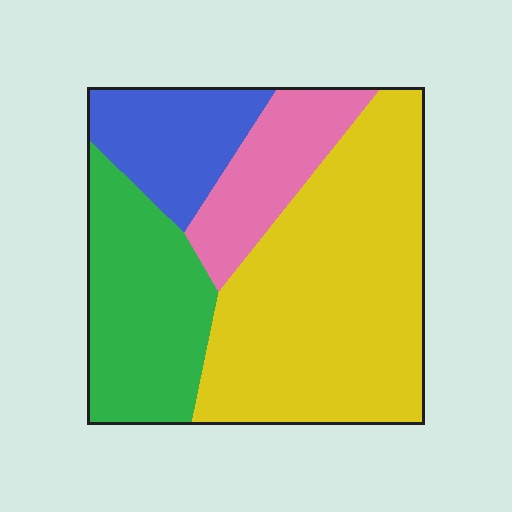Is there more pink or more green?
Green.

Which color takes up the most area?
Yellow, at roughly 50%.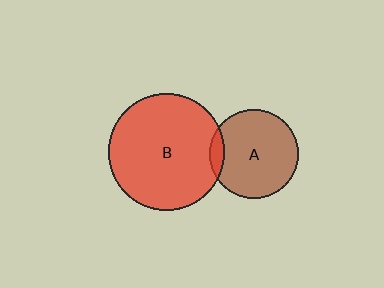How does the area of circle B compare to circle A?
Approximately 1.7 times.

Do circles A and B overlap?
Yes.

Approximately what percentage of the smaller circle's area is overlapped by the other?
Approximately 10%.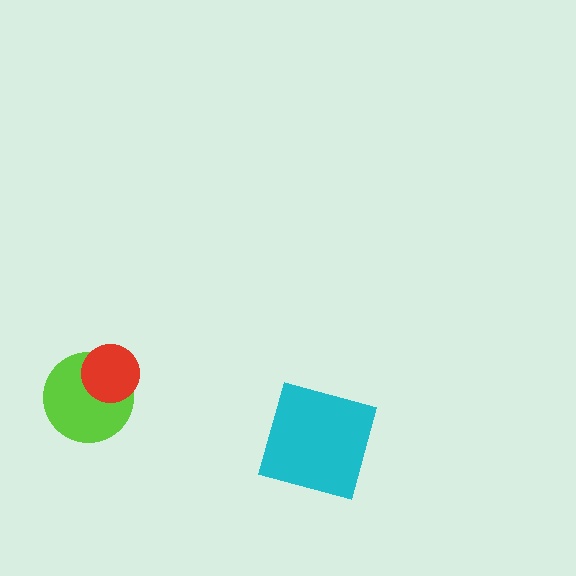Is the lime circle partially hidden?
Yes, it is partially covered by another shape.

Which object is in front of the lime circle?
The red circle is in front of the lime circle.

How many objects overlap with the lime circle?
1 object overlaps with the lime circle.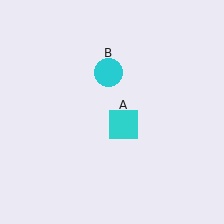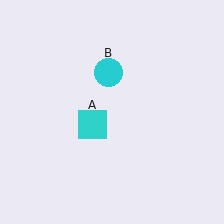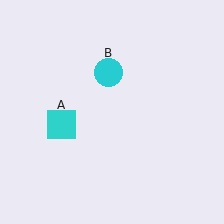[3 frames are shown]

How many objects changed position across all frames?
1 object changed position: cyan square (object A).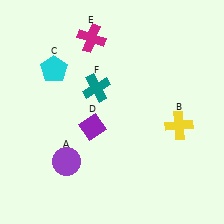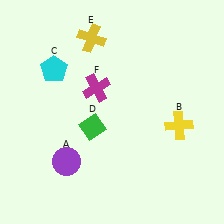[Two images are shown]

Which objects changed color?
D changed from purple to green. E changed from magenta to yellow. F changed from teal to magenta.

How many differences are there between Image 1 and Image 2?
There are 3 differences between the two images.